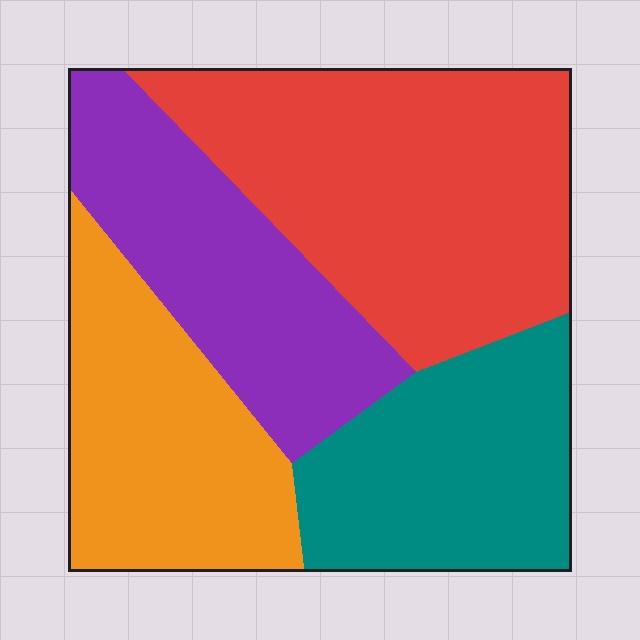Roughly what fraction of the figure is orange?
Orange takes up less than a quarter of the figure.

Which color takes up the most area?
Red, at roughly 35%.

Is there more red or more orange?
Red.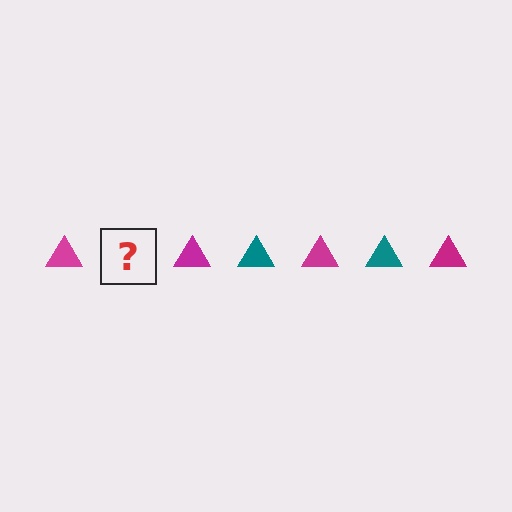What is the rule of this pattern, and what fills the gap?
The rule is that the pattern cycles through magenta, teal triangles. The gap should be filled with a teal triangle.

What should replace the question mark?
The question mark should be replaced with a teal triangle.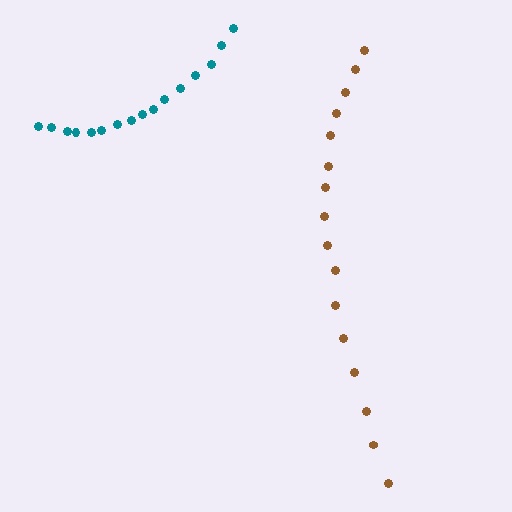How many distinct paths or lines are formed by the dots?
There are 2 distinct paths.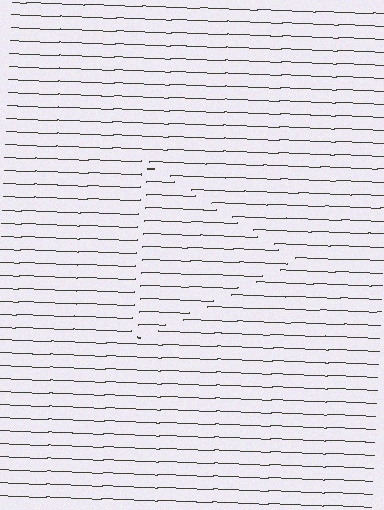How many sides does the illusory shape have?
3 sides — the line-ends trace a triangle.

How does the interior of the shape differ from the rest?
The interior of the shape contains the same grating, shifted by half a period — the contour is defined by the phase discontinuity where line-ends from the inner and outer gratings abut.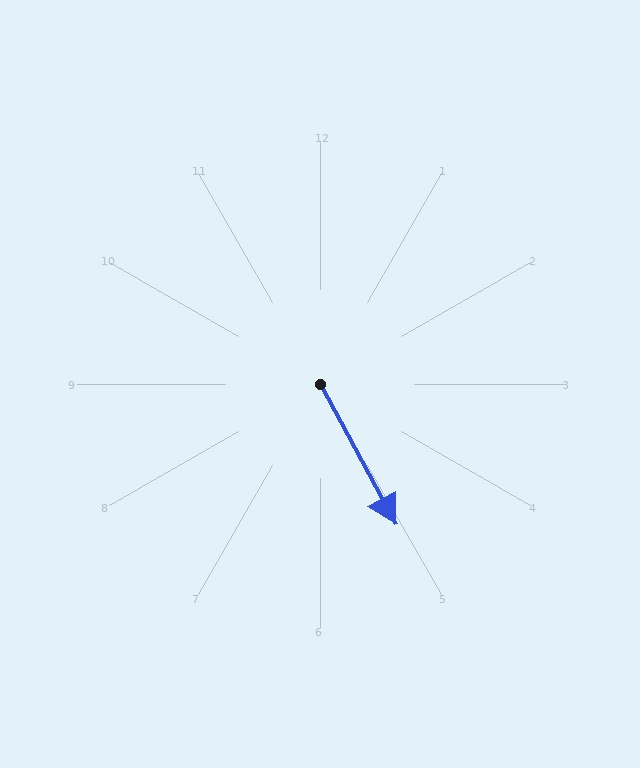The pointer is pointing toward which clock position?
Roughly 5 o'clock.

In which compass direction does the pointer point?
Southeast.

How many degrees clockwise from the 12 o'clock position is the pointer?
Approximately 152 degrees.